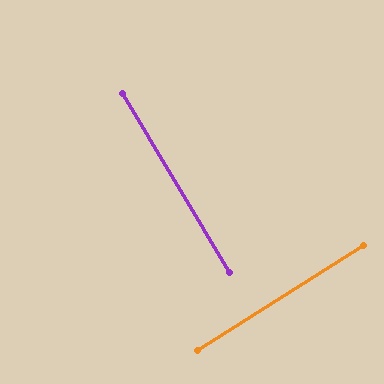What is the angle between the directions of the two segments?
Approximately 88 degrees.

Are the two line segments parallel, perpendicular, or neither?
Perpendicular — they meet at approximately 88°.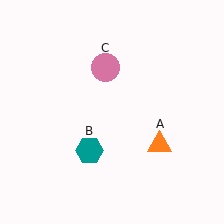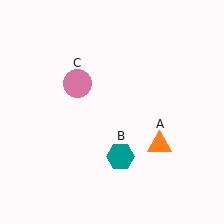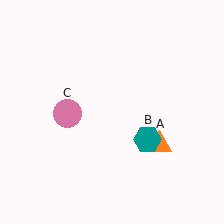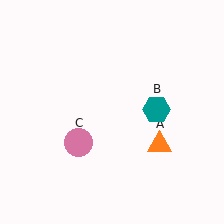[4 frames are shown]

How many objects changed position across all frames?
2 objects changed position: teal hexagon (object B), pink circle (object C).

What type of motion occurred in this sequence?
The teal hexagon (object B), pink circle (object C) rotated counterclockwise around the center of the scene.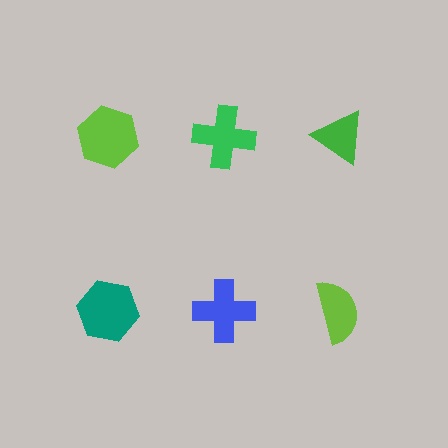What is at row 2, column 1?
A teal hexagon.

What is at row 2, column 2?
A blue cross.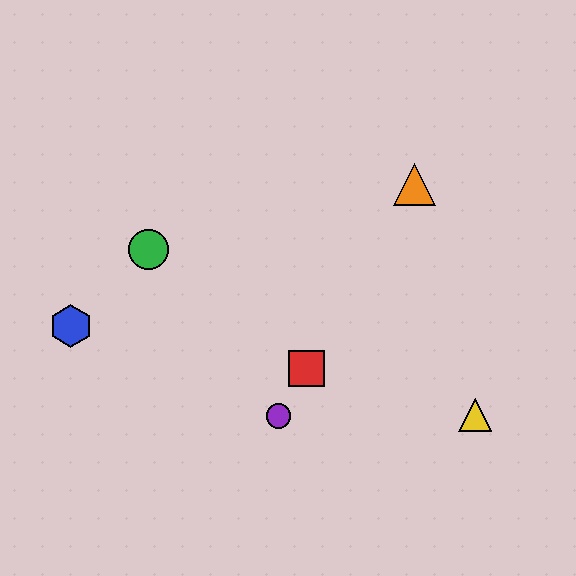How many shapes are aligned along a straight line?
3 shapes (the red square, the purple circle, the orange triangle) are aligned along a straight line.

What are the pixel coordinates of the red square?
The red square is at (306, 369).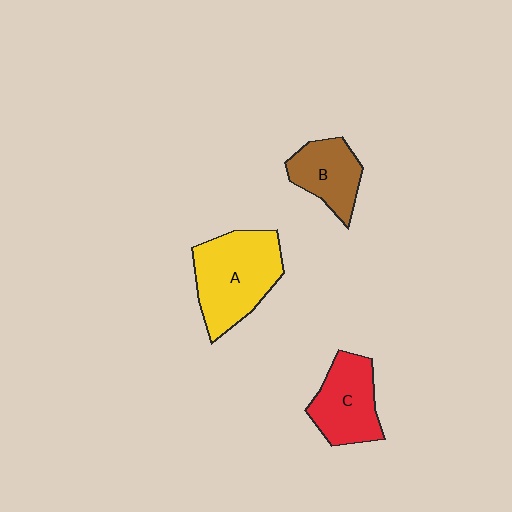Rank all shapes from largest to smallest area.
From largest to smallest: A (yellow), C (red), B (brown).